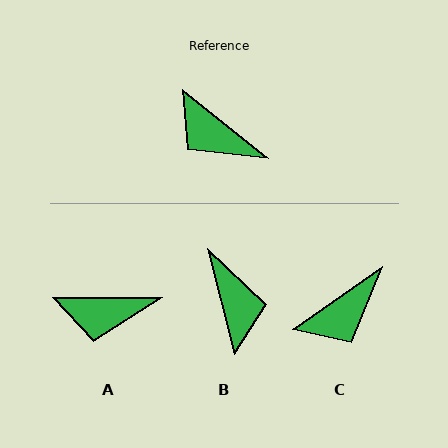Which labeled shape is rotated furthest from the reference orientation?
B, about 143 degrees away.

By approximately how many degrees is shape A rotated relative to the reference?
Approximately 38 degrees counter-clockwise.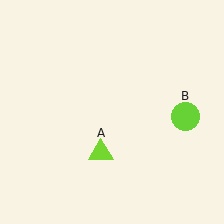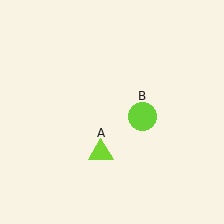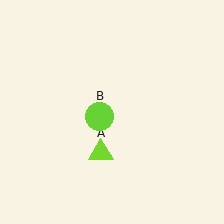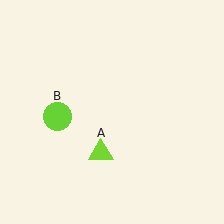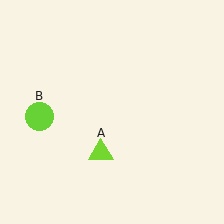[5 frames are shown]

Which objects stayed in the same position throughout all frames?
Lime triangle (object A) remained stationary.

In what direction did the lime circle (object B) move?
The lime circle (object B) moved left.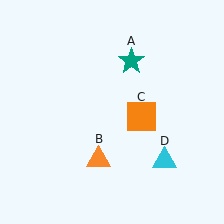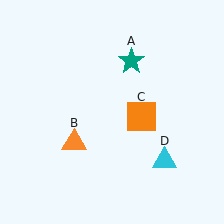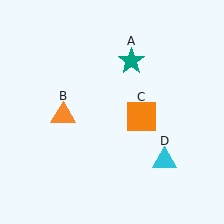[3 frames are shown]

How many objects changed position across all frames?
1 object changed position: orange triangle (object B).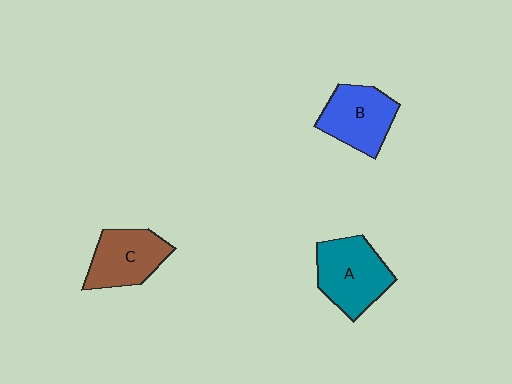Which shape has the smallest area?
Shape C (brown).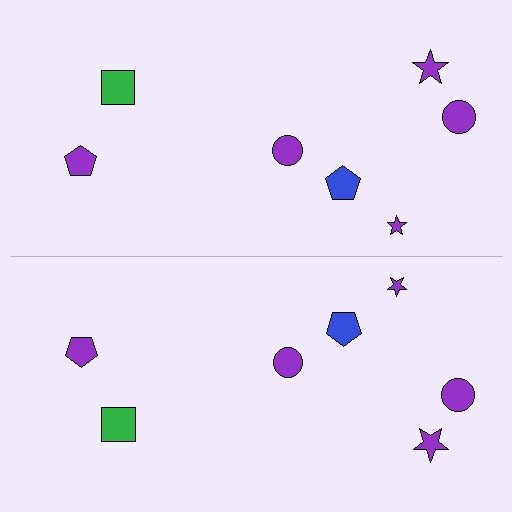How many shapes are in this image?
There are 14 shapes in this image.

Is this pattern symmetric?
Yes, this pattern has bilateral (reflection) symmetry.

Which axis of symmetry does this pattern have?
The pattern has a horizontal axis of symmetry running through the center of the image.